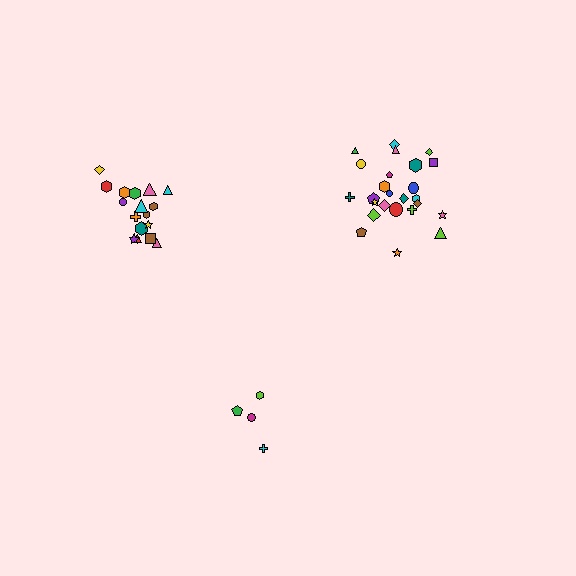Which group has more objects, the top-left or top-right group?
The top-right group.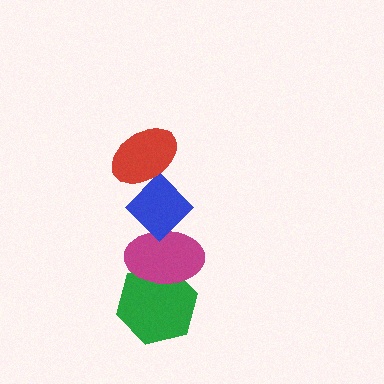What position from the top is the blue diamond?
The blue diamond is 2nd from the top.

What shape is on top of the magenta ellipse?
The blue diamond is on top of the magenta ellipse.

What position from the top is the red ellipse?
The red ellipse is 1st from the top.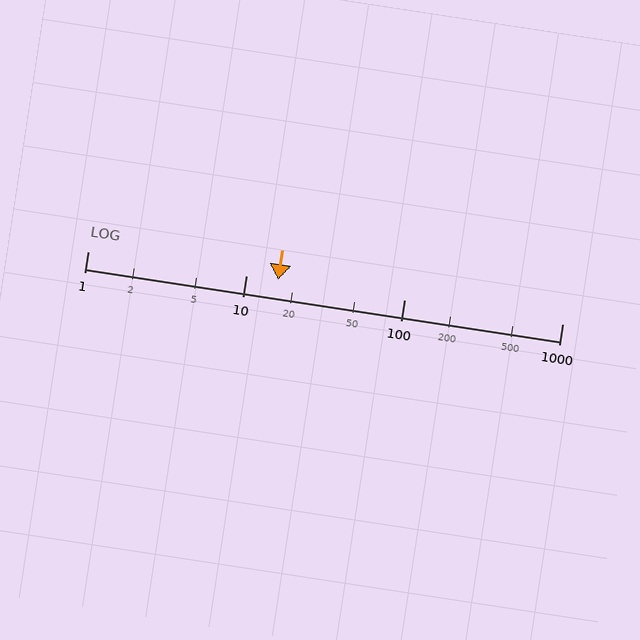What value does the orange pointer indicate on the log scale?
The pointer indicates approximately 16.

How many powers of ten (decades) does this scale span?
The scale spans 3 decades, from 1 to 1000.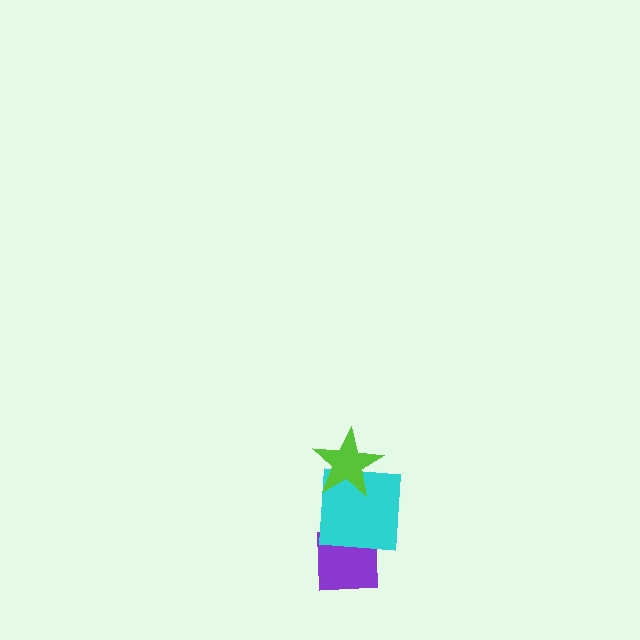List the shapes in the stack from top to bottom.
From top to bottom: the lime star, the cyan square, the purple square.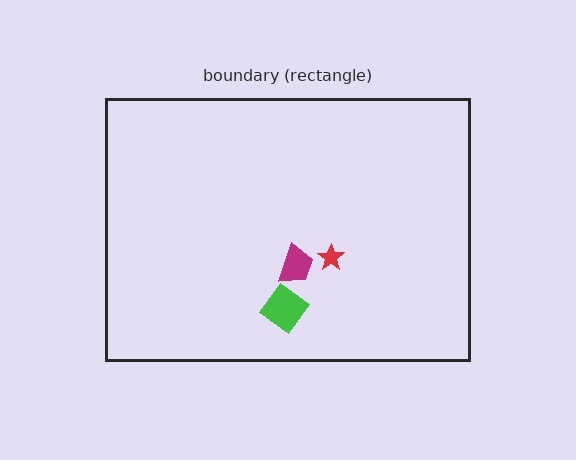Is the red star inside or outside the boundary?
Inside.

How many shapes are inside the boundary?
3 inside, 0 outside.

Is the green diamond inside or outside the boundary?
Inside.